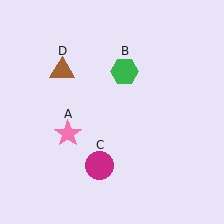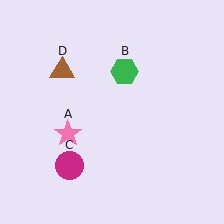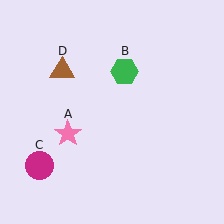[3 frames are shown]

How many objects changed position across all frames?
1 object changed position: magenta circle (object C).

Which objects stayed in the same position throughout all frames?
Pink star (object A) and green hexagon (object B) and brown triangle (object D) remained stationary.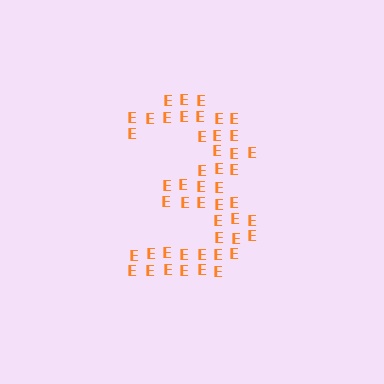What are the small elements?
The small elements are letter E's.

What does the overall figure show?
The overall figure shows the digit 3.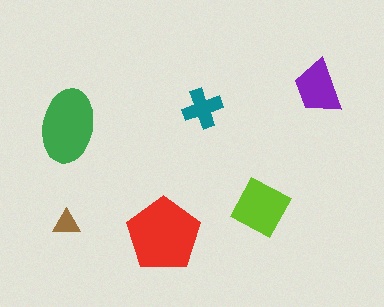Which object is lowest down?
The red pentagon is bottommost.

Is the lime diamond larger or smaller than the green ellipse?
Smaller.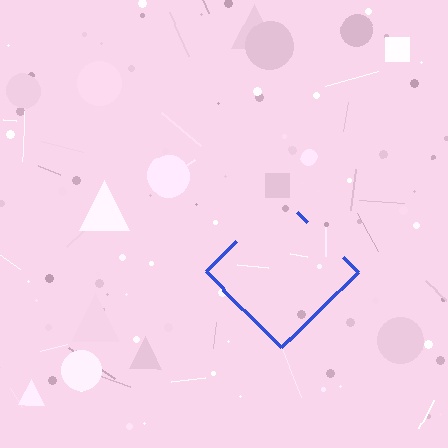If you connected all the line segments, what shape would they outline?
They would outline a diamond.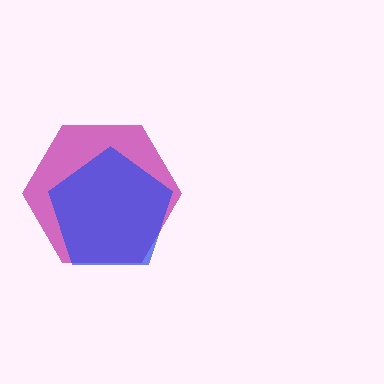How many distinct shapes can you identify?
There are 2 distinct shapes: a magenta hexagon, a blue pentagon.